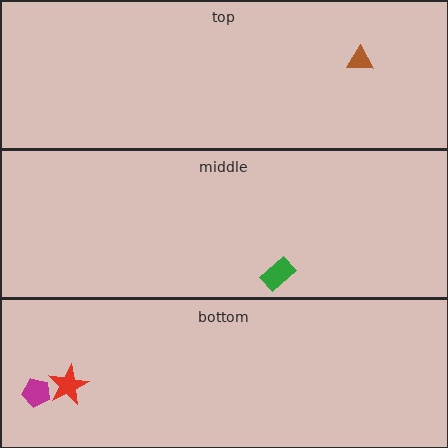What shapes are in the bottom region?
The magenta pentagon, the red star.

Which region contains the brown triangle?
The top region.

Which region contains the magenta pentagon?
The bottom region.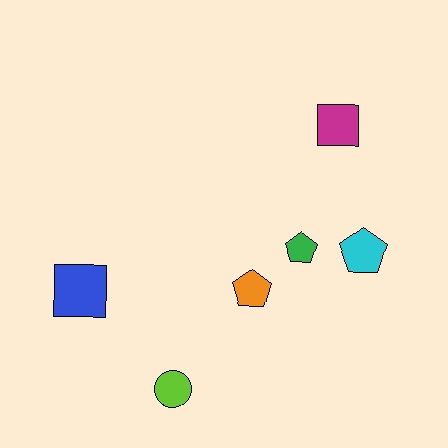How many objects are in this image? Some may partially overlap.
There are 6 objects.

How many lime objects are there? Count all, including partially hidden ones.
There is 1 lime object.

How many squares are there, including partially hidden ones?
There are 2 squares.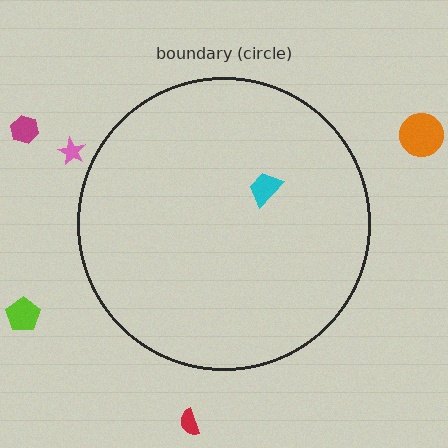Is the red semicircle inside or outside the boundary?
Outside.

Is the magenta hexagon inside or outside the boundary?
Outside.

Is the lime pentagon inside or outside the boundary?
Outside.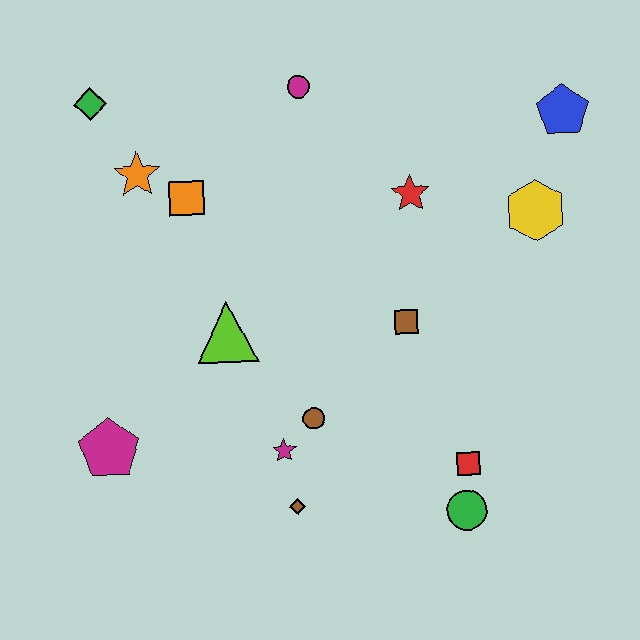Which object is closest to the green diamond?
The orange star is closest to the green diamond.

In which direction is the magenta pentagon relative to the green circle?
The magenta pentagon is to the left of the green circle.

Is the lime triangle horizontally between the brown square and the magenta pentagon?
Yes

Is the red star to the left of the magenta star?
No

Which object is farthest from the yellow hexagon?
The magenta pentagon is farthest from the yellow hexagon.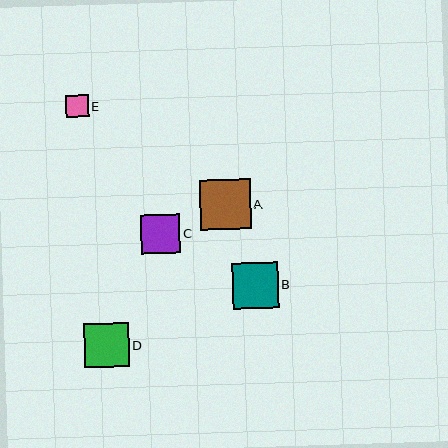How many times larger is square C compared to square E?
Square C is approximately 1.8 times the size of square E.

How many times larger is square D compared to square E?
Square D is approximately 2.0 times the size of square E.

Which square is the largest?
Square A is the largest with a size of approximately 51 pixels.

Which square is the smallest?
Square E is the smallest with a size of approximately 23 pixels.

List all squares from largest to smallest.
From largest to smallest: A, B, D, C, E.